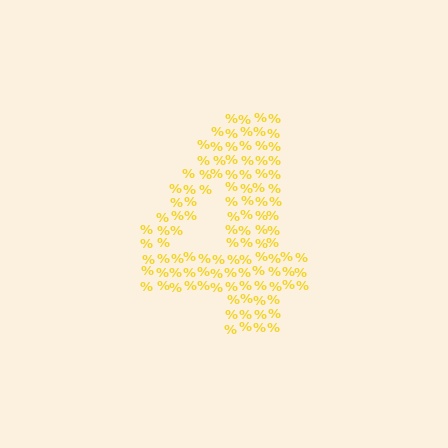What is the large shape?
The large shape is the digit 4.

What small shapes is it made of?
It is made of small percent signs.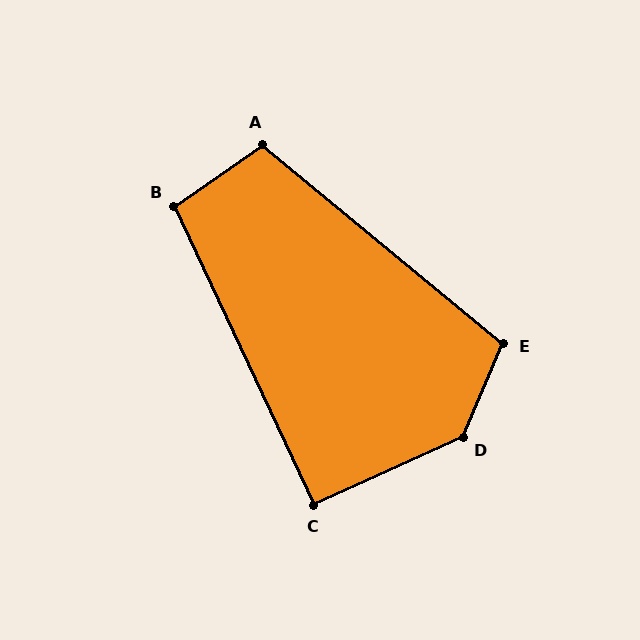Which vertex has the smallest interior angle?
C, at approximately 91 degrees.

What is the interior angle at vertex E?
Approximately 106 degrees (obtuse).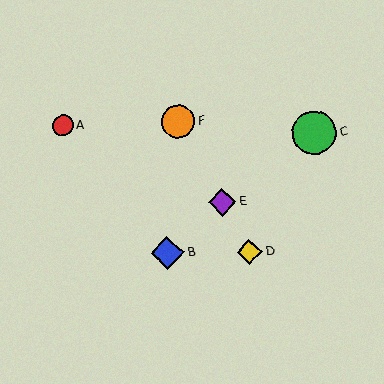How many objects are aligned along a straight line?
3 objects (D, E, F) are aligned along a straight line.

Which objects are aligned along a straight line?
Objects D, E, F are aligned along a straight line.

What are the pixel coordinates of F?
Object F is at (178, 121).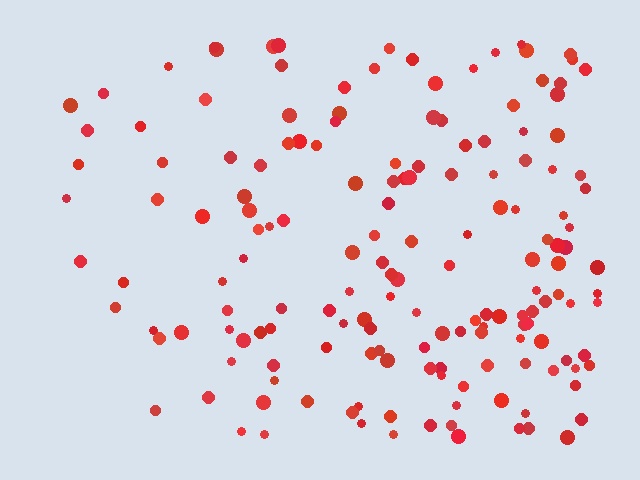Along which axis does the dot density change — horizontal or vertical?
Horizontal.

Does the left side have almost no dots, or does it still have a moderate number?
Still a moderate number, just noticeably fewer than the right.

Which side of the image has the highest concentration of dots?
The right.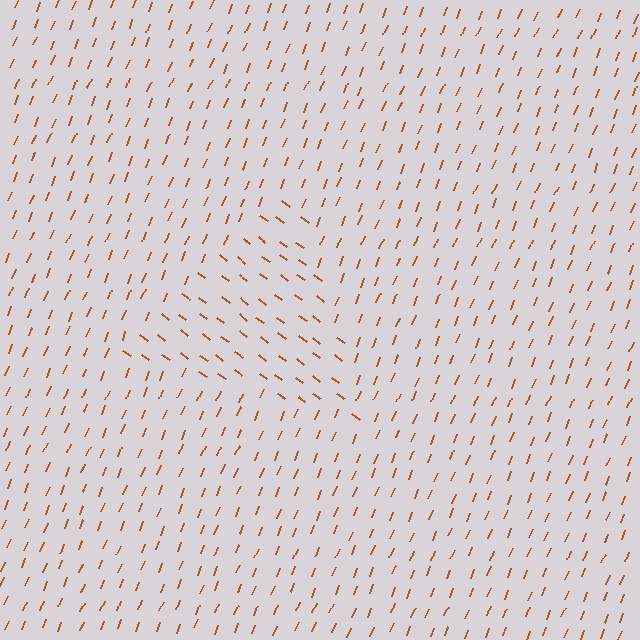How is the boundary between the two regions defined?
The boundary is defined purely by a change in line orientation (approximately 75 degrees difference). All lines are the same color and thickness.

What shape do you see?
I see a triangle.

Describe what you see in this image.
The image is filled with small brown line segments. A triangle region in the image has lines oriented differently from the surrounding lines, creating a visible texture boundary.